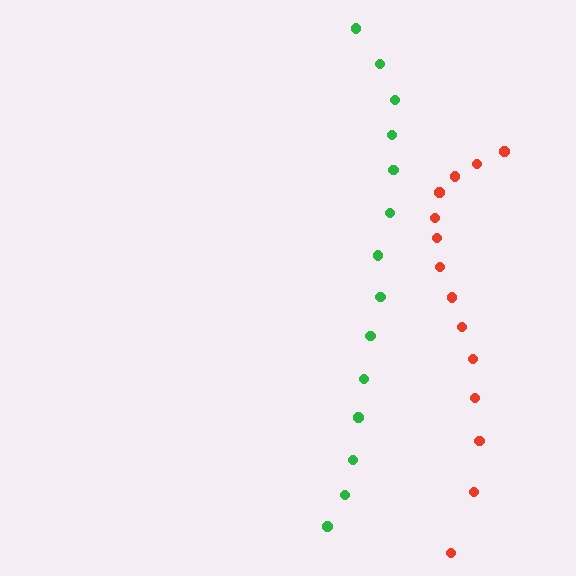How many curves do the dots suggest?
There are 2 distinct paths.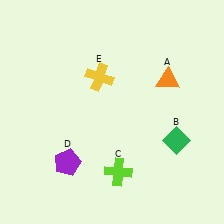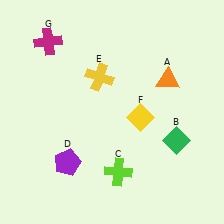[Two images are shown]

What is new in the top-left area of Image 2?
A magenta cross (G) was added in the top-left area of Image 2.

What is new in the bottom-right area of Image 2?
A yellow diamond (F) was added in the bottom-right area of Image 2.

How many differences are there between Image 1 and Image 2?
There are 2 differences between the two images.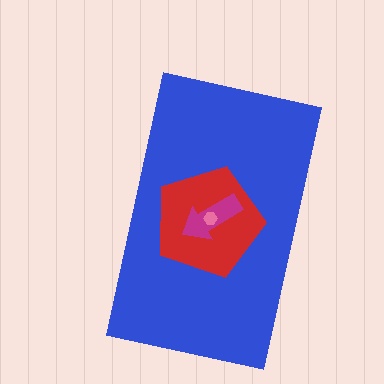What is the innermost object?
The pink hexagon.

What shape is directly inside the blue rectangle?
The red pentagon.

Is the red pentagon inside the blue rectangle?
Yes.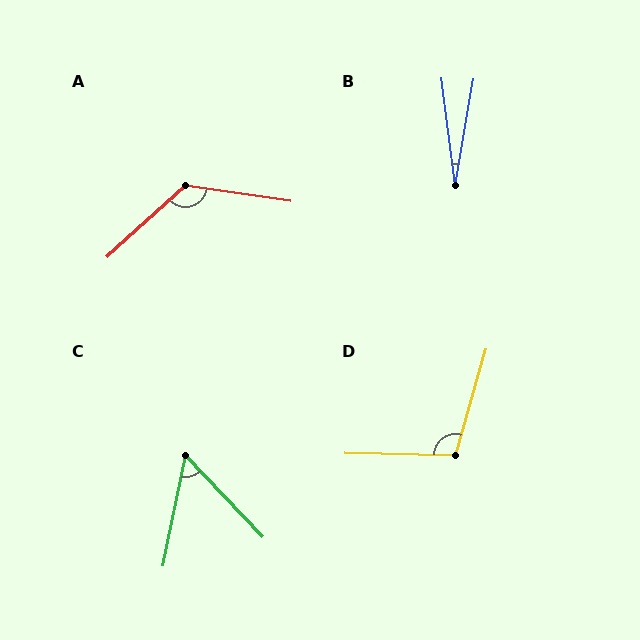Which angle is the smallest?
B, at approximately 17 degrees.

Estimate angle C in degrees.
Approximately 55 degrees.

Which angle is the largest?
A, at approximately 129 degrees.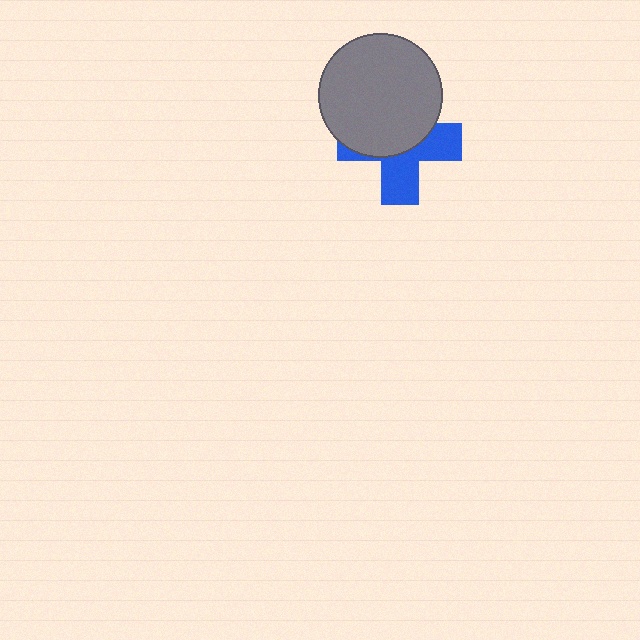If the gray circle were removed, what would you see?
You would see the complete blue cross.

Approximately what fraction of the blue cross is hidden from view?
Roughly 53% of the blue cross is hidden behind the gray circle.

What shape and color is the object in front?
The object in front is a gray circle.